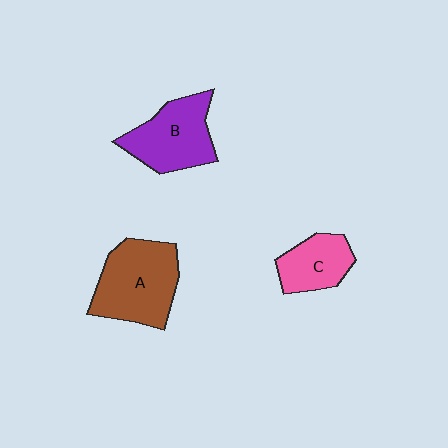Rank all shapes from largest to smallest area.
From largest to smallest: A (brown), B (purple), C (pink).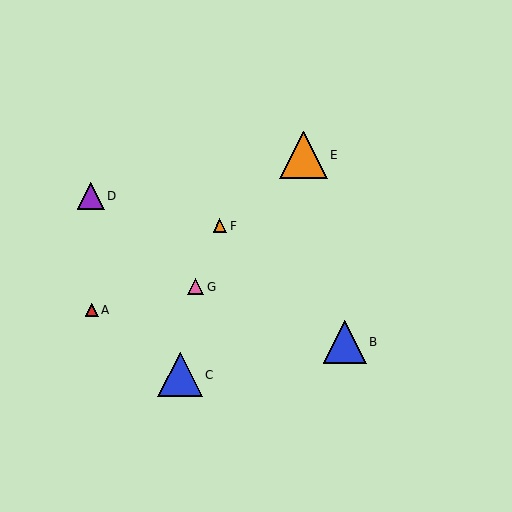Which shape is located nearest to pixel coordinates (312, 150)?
The orange triangle (labeled E) at (304, 155) is nearest to that location.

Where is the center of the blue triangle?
The center of the blue triangle is at (180, 375).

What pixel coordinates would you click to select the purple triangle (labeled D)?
Click at (91, 196) to select the purple triangle D.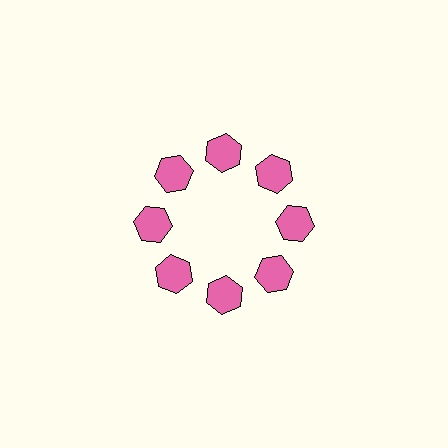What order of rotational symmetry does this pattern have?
This pattern has 8-fold rotational symmetry.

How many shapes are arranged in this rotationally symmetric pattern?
There are 8 shapes, arranged in 8 groups of 1.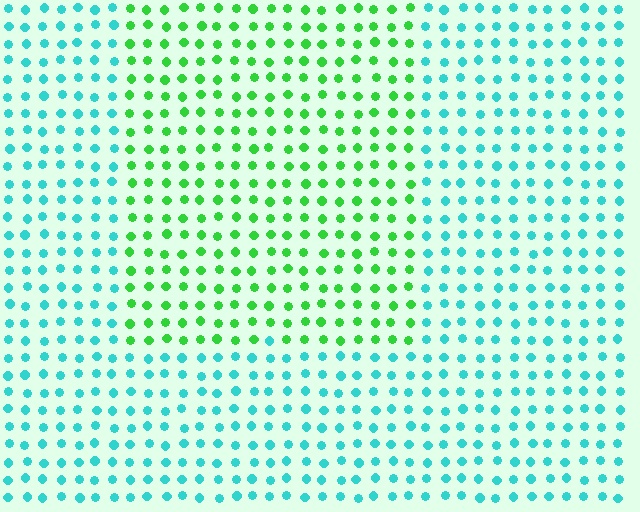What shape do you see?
I see a rectangle.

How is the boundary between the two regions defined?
The boundary is defined purely by a slight shift in hue (about 55 degrees). Spacing, size, and orientation are identical on both sides.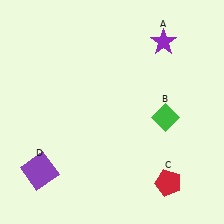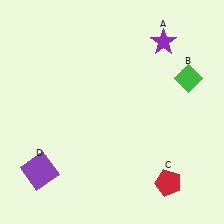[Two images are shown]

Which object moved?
The green diamond (B) moved up.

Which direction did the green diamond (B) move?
The green diamond (B) moved up.